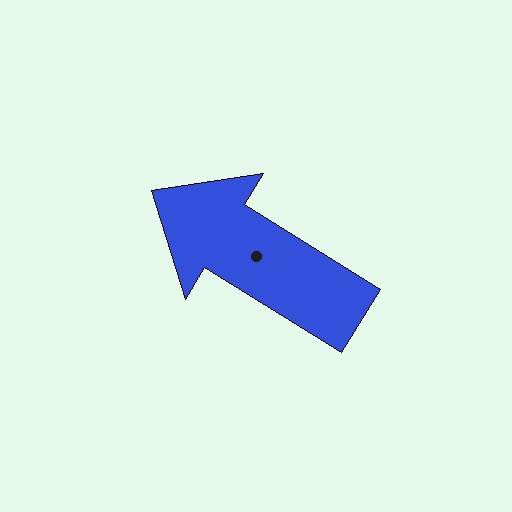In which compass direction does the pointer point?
Northwest.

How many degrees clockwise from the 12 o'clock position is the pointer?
Approximately 302 degrees.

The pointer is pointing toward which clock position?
Roughly 10 o'clock.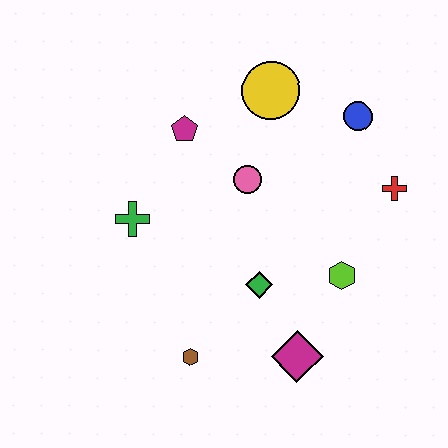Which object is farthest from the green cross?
The red cross is farthest from the green cross.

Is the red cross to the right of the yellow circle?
Yes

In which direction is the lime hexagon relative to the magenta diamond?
The lime hexagon is above the magenta diamond.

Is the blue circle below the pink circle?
No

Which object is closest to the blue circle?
The red cross is closest to the blue circle.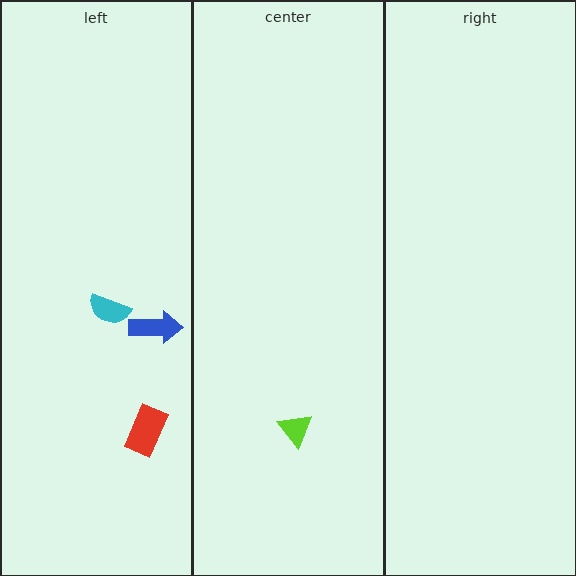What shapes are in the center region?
The lime triangle.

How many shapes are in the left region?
3.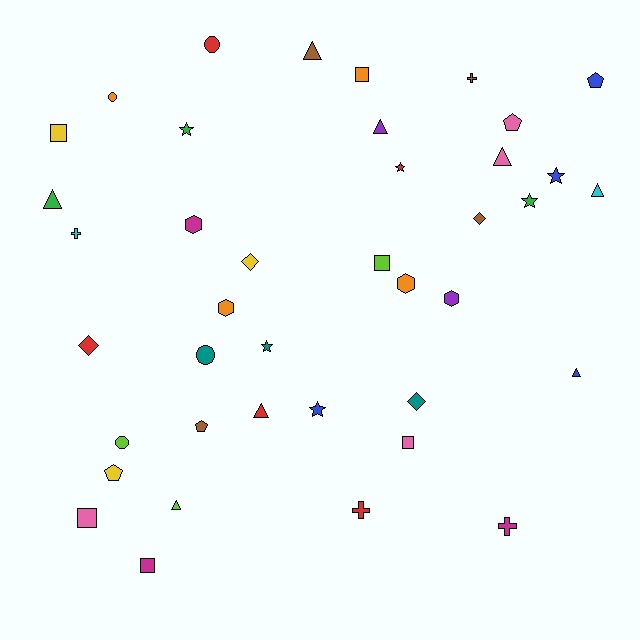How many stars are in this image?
There are 6 stars.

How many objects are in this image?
There are 40 objects.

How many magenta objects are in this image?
There are 3 magenta objects.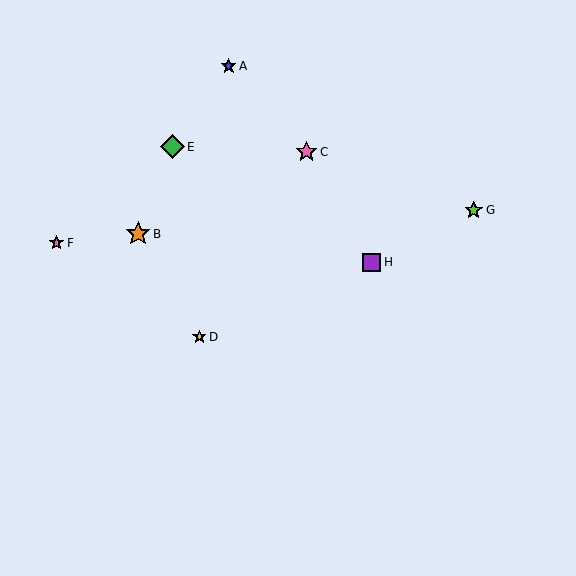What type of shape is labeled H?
Shape H is a purple square.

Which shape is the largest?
The orange star (labeled B) is the largest.